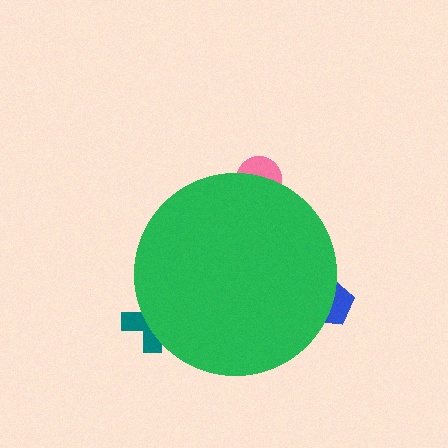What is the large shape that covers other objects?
A green circle.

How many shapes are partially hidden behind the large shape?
3 shapes are partially hidden.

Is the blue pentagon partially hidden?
Yes, the blue pentagon is partially hidden behind the green circle.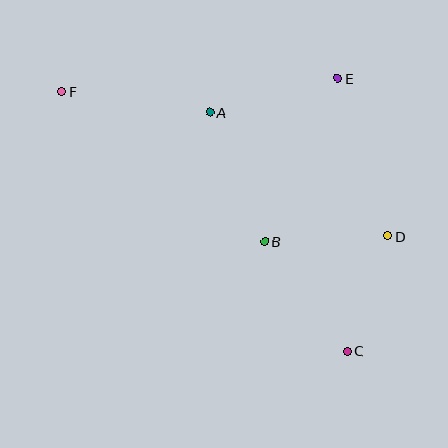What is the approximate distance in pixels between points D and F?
The distance between D and F is approximately 357 pixels.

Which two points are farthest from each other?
Points C and F are farthest from each other.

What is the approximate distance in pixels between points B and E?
The distance between B and E is approximately 179 pixels.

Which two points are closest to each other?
Points C and D are closest to each other.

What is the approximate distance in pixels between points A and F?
The distance between A and F is approximately 150 pixels.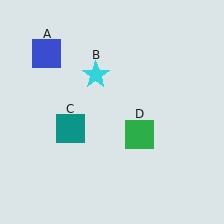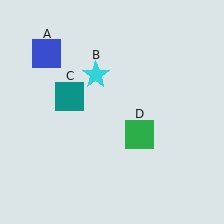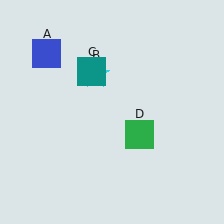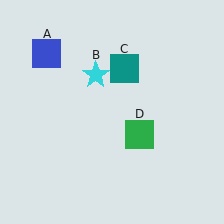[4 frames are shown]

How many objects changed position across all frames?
1 object changed position: teal square (object C).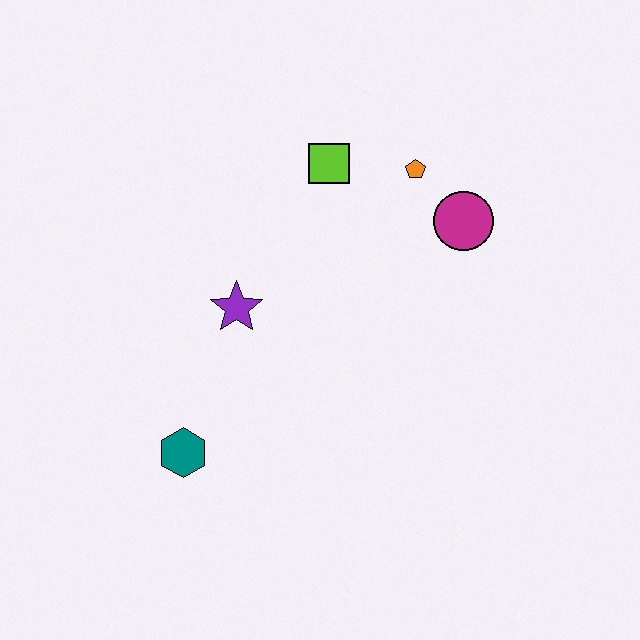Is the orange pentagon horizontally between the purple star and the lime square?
No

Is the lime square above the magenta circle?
Yes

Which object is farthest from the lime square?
The teal hexagon is farthest from the lime square.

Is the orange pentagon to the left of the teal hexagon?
No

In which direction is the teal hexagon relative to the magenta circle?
The teal hexagon is to the left of the magenta circle.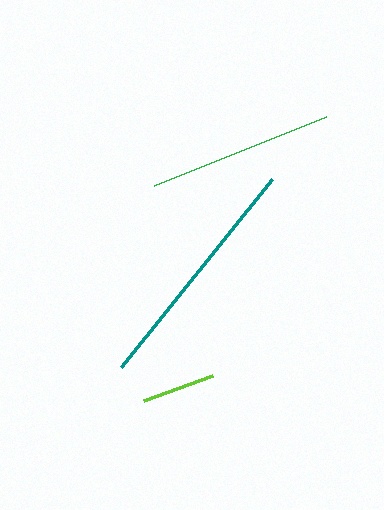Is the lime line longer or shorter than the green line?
The green line is longer than the lime line.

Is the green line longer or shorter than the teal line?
The teal line is longer than the green line.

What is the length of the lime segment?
The lime segment is approximately 73 pixels long.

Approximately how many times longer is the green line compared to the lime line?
The green line is approximately 2.5 times the length of the lime line.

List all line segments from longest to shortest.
From longest to shortest: teal, green, lime.